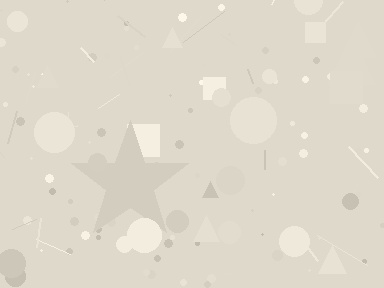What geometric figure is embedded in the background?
A star is embedded in the background.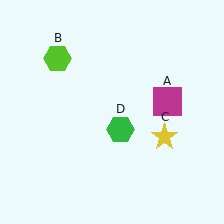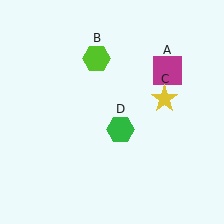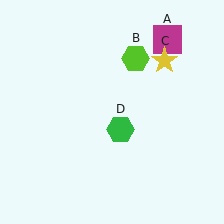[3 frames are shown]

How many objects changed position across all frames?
3 objects changed position: magenta square (object A), lime hexagon (object B), yellow star (object C).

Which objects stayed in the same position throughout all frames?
Green hexagon (object D) remained stationary.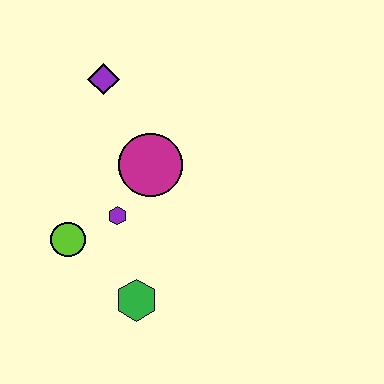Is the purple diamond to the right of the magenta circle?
No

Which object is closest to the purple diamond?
The magenta circle is closest to the purple diamond.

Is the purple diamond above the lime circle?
Yes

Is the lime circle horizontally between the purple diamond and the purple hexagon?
No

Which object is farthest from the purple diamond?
The green hexagon is farthest from the purple diamond.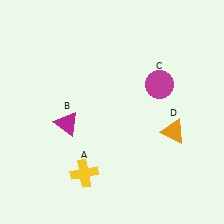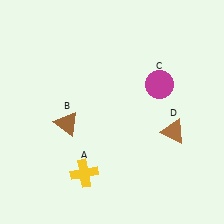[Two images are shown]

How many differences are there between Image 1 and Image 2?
There are 2 differences between the two images.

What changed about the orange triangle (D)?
In Image 1, D is orange. In Image 2, it changed to brown.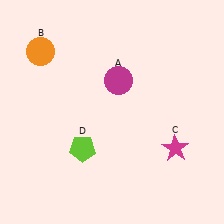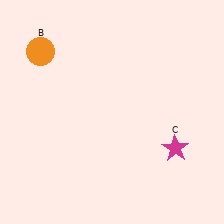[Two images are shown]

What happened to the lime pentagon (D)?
The lime pentagon (D) was removed in Image 2. It was in the bottom-left area of Image 1.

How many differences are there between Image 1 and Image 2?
There are 2 differences between the two images.